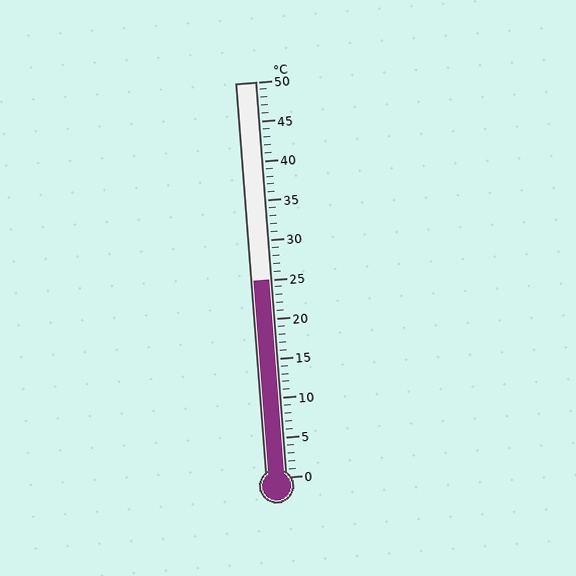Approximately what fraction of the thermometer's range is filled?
The thermometer is filled to approximately 50% of its range.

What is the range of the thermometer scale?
The thermometer scale ranges from 0°C to 50°C.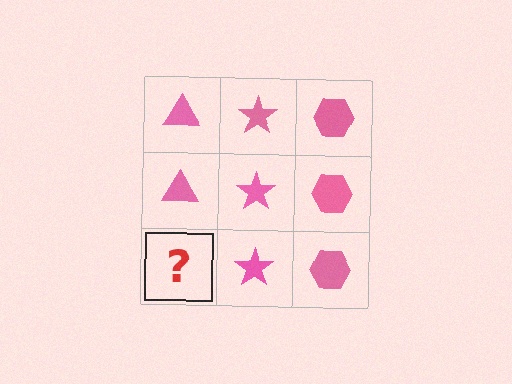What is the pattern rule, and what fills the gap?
The rule is that each column has a consistent shape. The gap should be filled with a pink triangle.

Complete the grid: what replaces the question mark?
The question mark should be replaced with a pink triangle.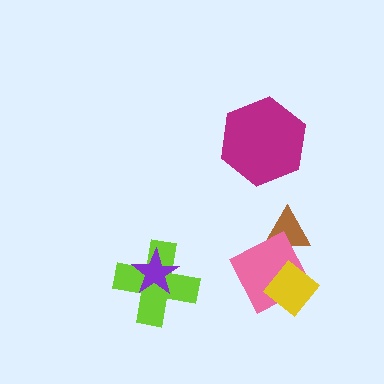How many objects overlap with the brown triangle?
1 object overlaps with the brown triangle.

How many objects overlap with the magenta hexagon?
0 objects overlap with the magenta hexagon.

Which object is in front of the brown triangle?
The pink diamond is in front of the brown triangle.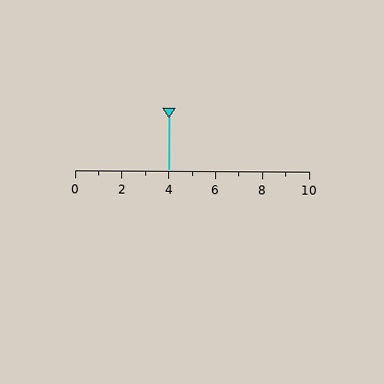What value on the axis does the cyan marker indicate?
The marker indicates approximately 4.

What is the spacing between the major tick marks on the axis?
The major ticks are spaced 2 apart.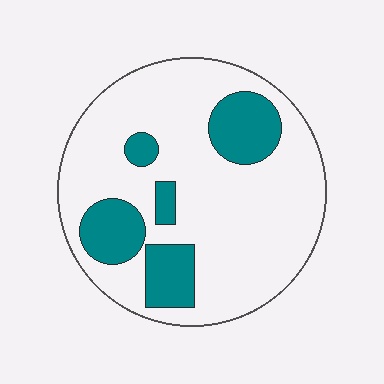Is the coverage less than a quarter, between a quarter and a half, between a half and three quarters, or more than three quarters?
Less than a quarter.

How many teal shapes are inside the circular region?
5.